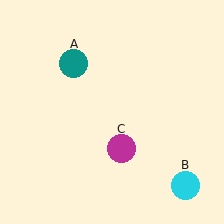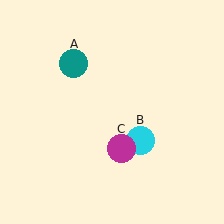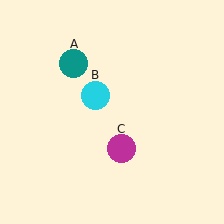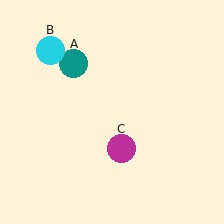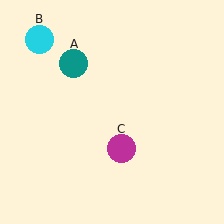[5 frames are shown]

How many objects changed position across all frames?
1 object changed position: cyan circle (object B).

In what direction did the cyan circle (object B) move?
The cyan circle (object B) moved up and to the left.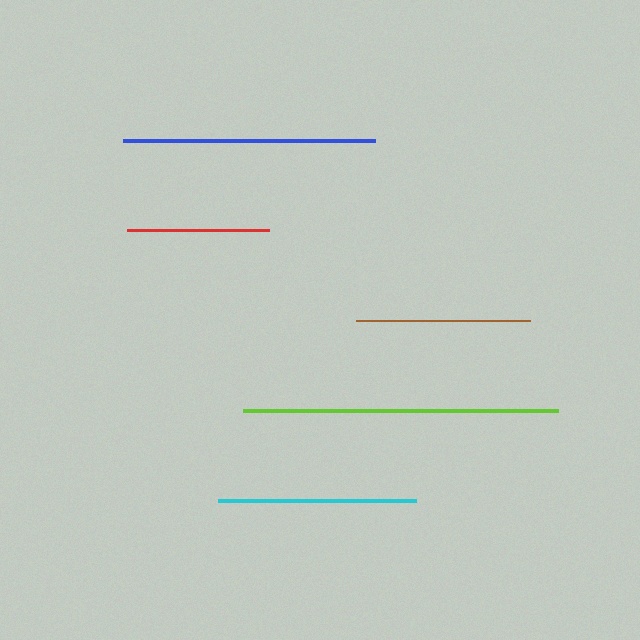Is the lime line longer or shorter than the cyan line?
The lime line is longer than the cyan line.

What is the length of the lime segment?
The lime segment is approximately 314 pixels long.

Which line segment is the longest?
The lime line is the longest at approximately 314 pixels.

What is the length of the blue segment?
The blue segment is approximately 252 pixels long.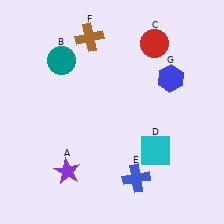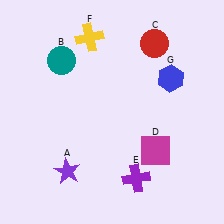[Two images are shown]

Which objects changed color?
D changed from cyan to magenta. E changed from blue to purple. F changed from brown to yellow.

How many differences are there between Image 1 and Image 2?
There are 3 differences between the two images.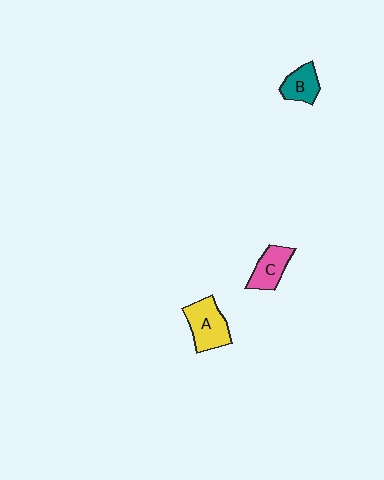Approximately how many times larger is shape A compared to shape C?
Approximately 1.3 times.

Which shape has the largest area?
Shape A (yellow).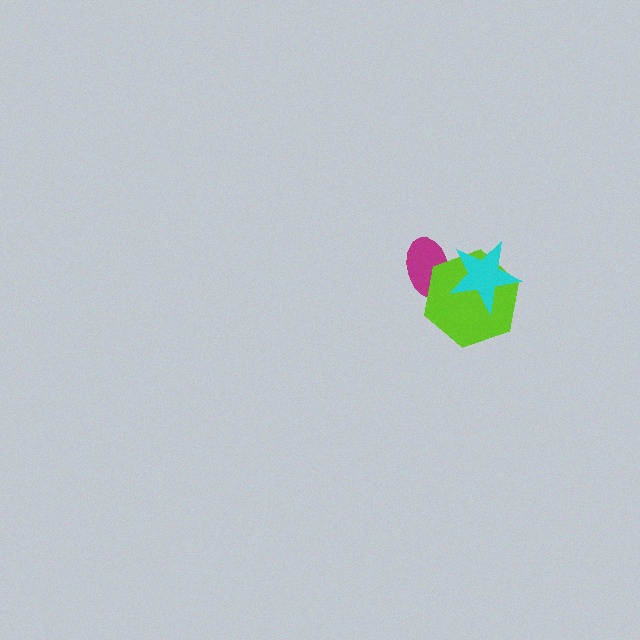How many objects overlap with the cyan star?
2 objects overlap with the cyan star.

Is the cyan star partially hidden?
No, no other shape covers it.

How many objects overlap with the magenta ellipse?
2 objects overlap with the magenta ellipse.